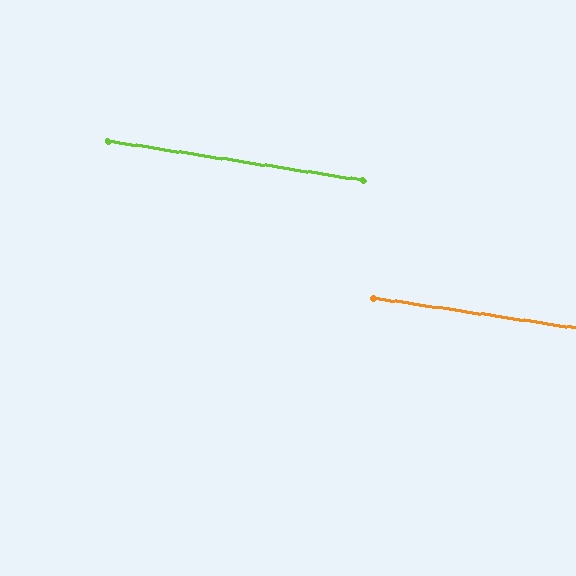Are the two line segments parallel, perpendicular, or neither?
Parallel — their directions differ by only 0.3°.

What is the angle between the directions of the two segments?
Approximately 0 degrees.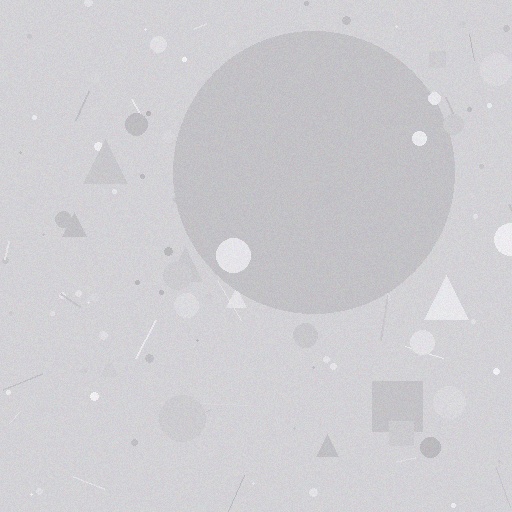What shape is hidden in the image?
A circle is hidden in the image.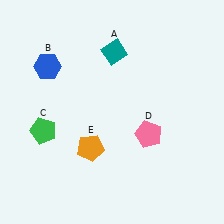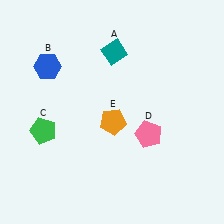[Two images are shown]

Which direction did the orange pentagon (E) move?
The orange pentagon (E) moved up.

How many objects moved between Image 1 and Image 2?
1 object moved between the two images.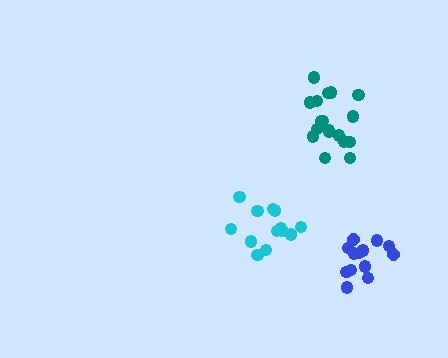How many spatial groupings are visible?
There are 3 spatial groupings.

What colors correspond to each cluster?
The clusters are colored: teal, cyan, blue.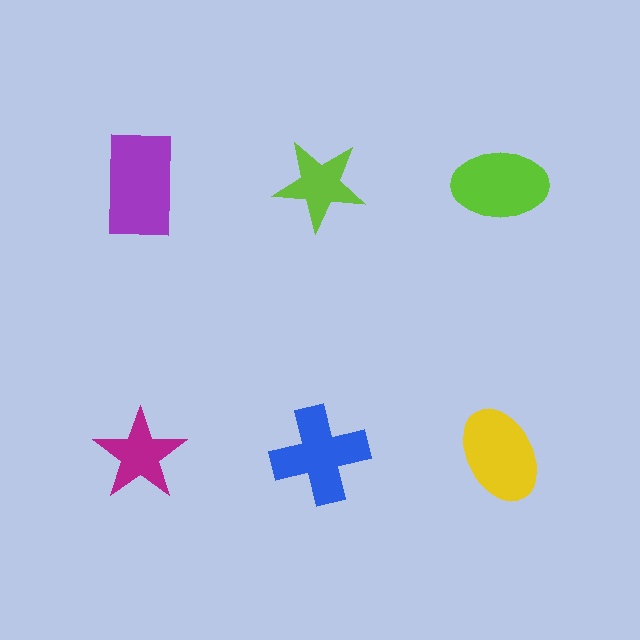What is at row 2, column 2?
A blue cross.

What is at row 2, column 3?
A yellow ellipse.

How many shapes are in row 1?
3 shapes.